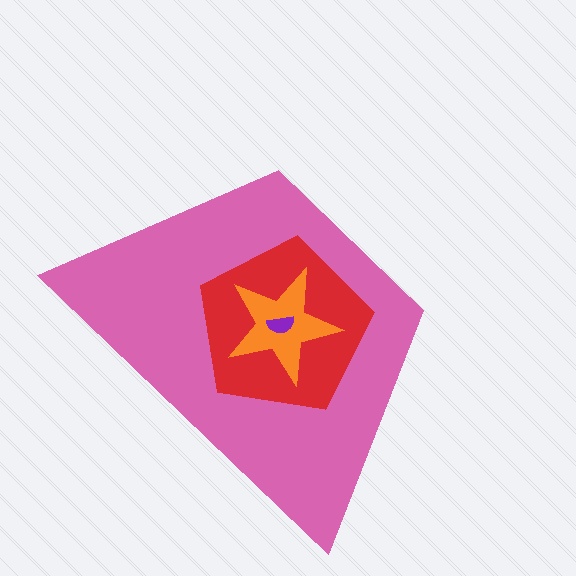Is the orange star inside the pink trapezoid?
Yes.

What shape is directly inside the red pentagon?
The orange star.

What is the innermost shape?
The purple semicircle.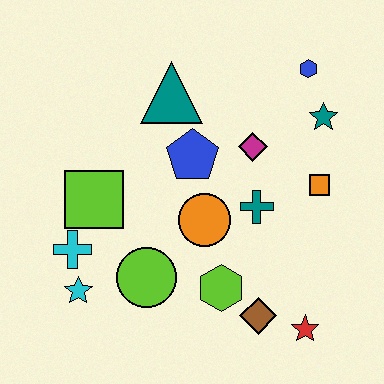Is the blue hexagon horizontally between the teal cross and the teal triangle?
No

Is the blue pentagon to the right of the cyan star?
Yes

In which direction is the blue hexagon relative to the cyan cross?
The blue hexagon is to the right of the cyan cross.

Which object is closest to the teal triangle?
The blue pentagon is closest to the teal triangle.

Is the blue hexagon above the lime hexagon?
Yes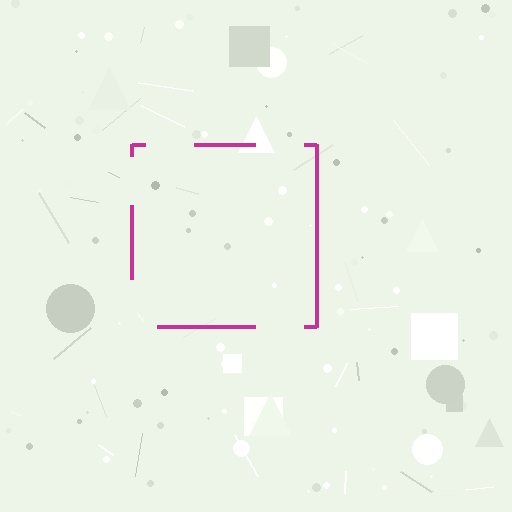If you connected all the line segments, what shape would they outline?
They would outline a square.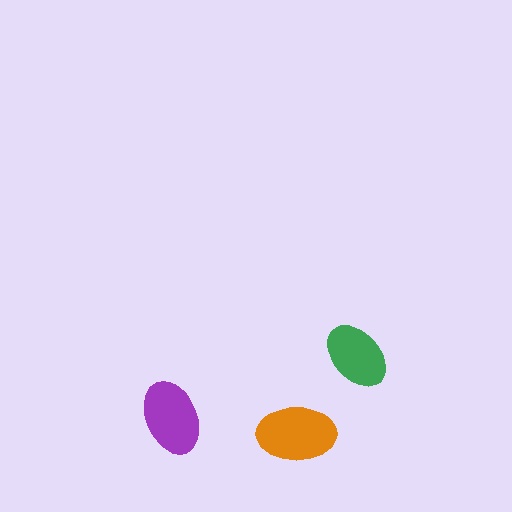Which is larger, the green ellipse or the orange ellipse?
The orange one.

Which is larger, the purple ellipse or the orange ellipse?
The orange one.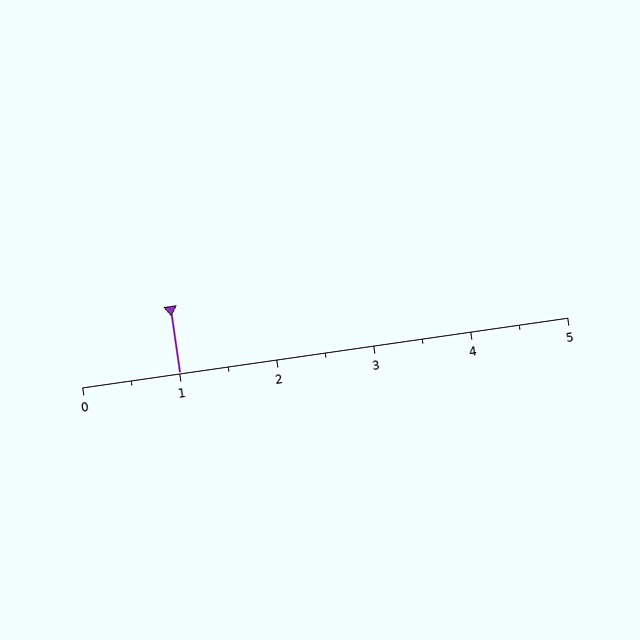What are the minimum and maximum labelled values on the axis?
The axis runs from 0 to 5.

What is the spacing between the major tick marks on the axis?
The major ticks are spaced 1 apart.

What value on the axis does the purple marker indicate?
The marker indicates approximately 1.